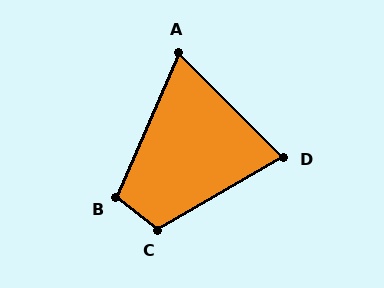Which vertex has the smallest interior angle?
A, at approximately 68 degrees.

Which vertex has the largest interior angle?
C, at approximately 112 degrees.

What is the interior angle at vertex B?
Approximately 105 degrees (obtuse).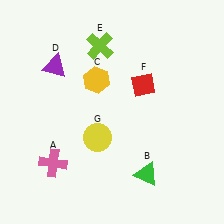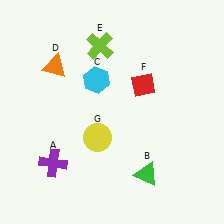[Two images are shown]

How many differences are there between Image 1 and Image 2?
There are 3 differences between the two images.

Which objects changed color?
A changed from pink to purple. C changed from yellow to cyan. D changed from purple to orange.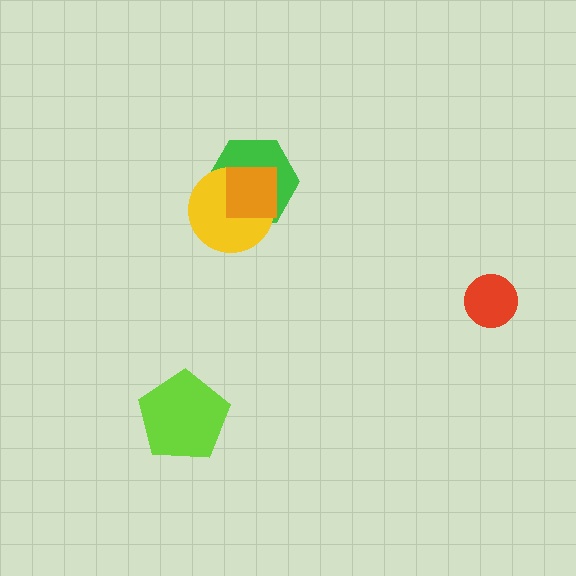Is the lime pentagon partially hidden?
No, no other shape covers it.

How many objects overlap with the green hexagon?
2 objects overlap with the green hexagon.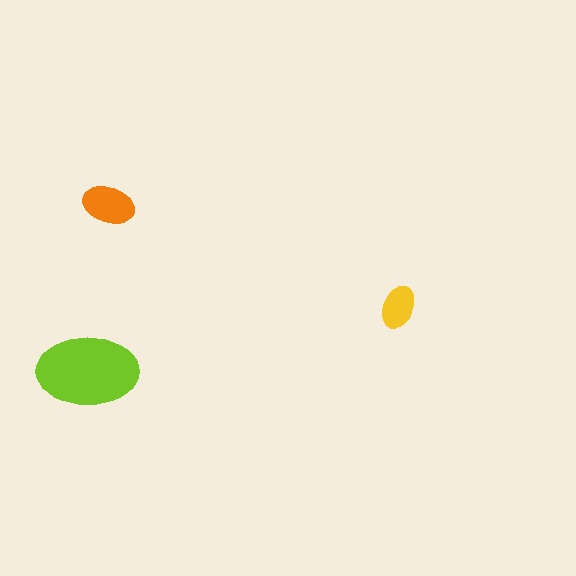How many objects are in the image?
There are 3 objects in the image.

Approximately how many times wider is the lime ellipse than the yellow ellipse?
About 2.5 times wider.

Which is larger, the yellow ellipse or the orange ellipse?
The orange one.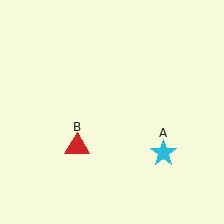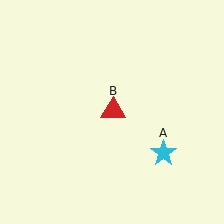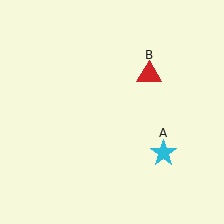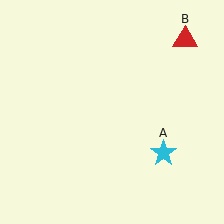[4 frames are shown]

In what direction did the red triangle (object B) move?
The red triangle (object B) moved up and to the right.